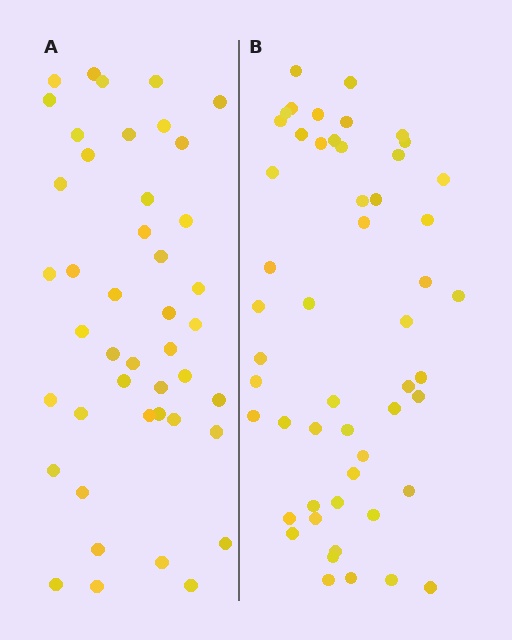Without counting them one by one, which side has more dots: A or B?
Region B (the right region) has more dots.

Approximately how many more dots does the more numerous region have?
Region B has roughly 8 or so more dots than region A.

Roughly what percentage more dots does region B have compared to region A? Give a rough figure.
About 20% more.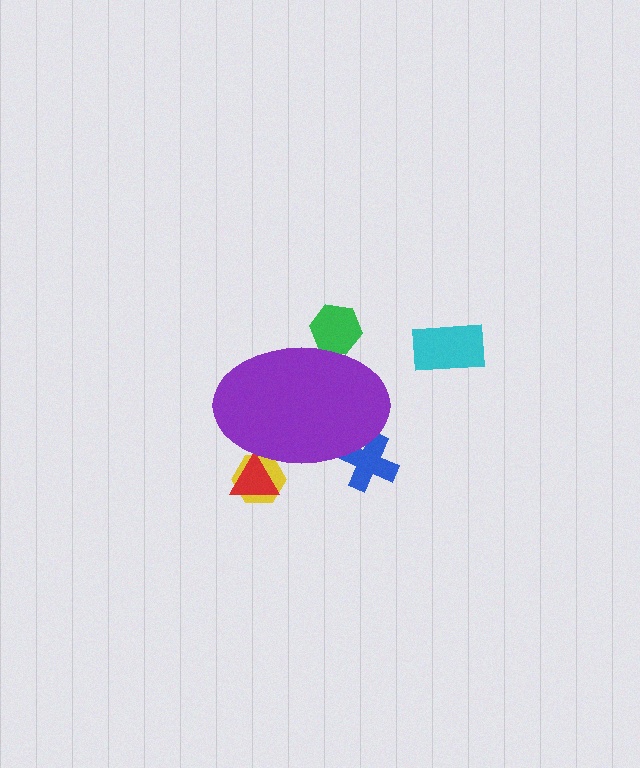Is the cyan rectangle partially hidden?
No, the cyan rectangle is fully visible.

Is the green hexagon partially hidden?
Yes, the green hexagon is partially hidden behind the purple ellipse.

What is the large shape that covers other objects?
A purple ellipse.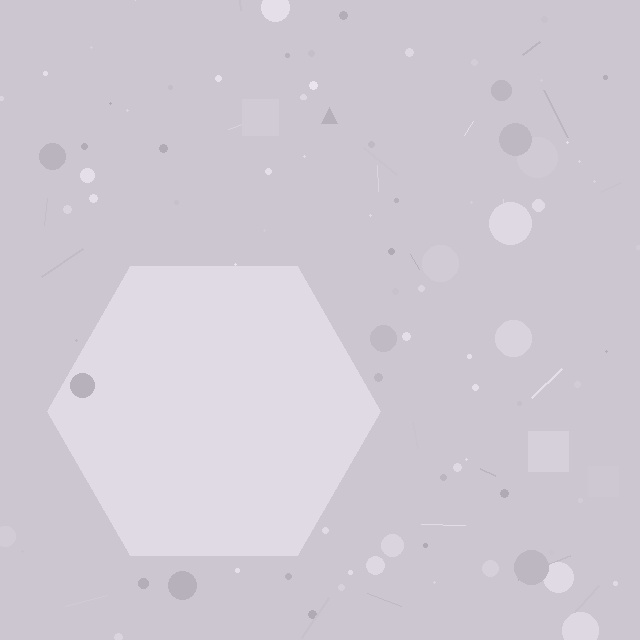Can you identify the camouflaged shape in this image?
The camouflaged shape is a hexagon.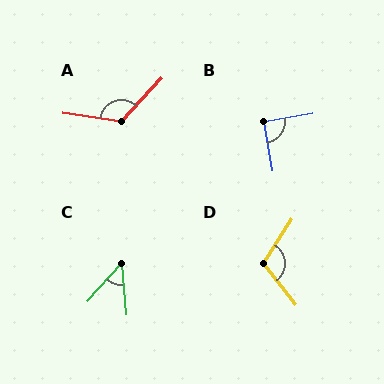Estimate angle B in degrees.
Approximately 90 degrees.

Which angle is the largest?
A, at approximately 125 degrees.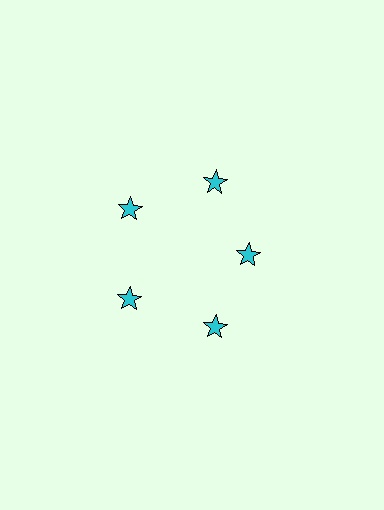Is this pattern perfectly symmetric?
No. The 5 cyan stars are arranged in a ring, but one element near the 3 o'clock position is pulled inward toward the center, breaking the 5-fold rotational symmetry.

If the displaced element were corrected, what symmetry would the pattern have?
It would have 5-fold rotational symmetry — the pattern would map onto itself every 72 degrees.